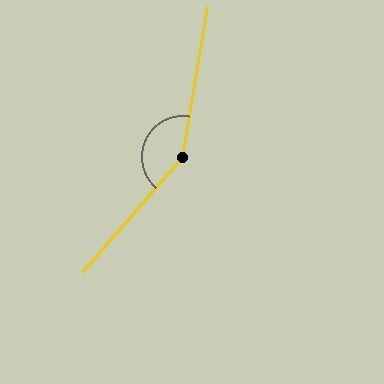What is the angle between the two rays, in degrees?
Approximately 148 degrees.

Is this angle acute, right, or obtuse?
It is obtuse.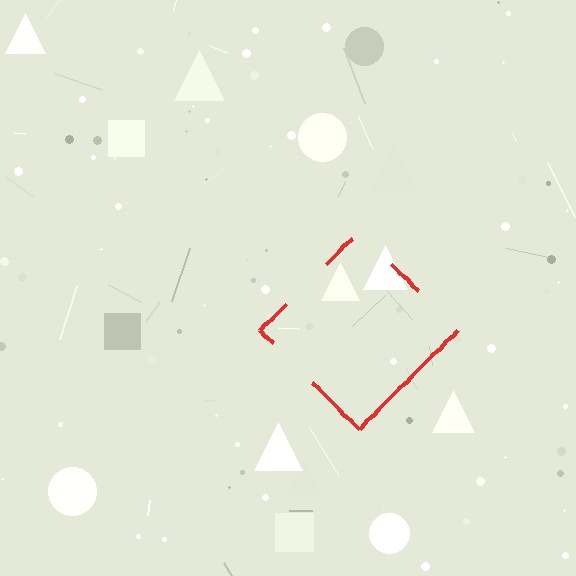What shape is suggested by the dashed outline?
The dashed outline suggests a diamond.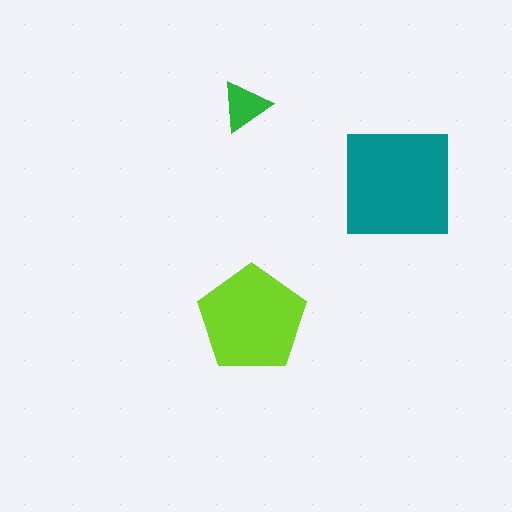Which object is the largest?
The teal square.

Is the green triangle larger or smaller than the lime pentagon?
Smaller.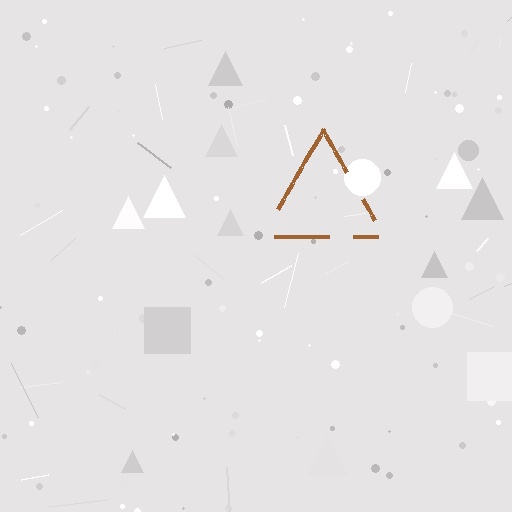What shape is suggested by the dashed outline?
The dashed outline suggests a triangle.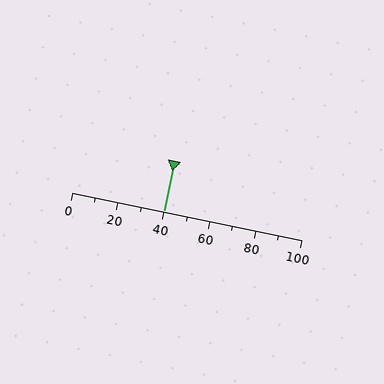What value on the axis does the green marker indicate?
The marker indicates approximately 40.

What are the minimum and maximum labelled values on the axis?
The axis runs from 0 to 100.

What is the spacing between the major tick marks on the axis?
The major ticks are spaced 20 apart.